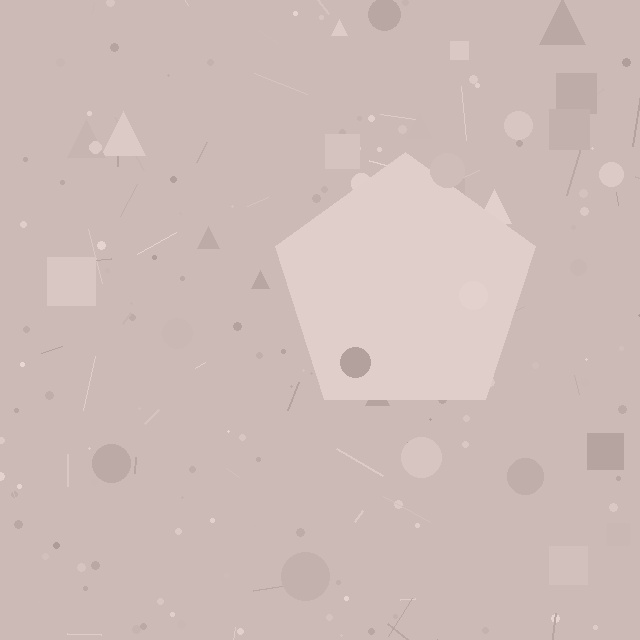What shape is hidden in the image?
A pentagon is hidden in the image.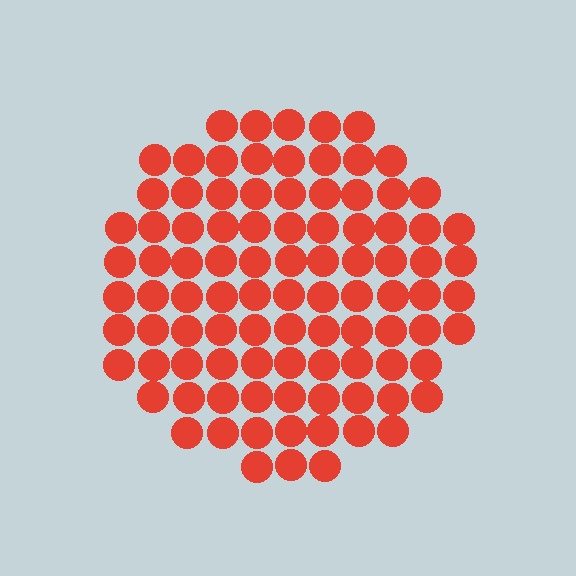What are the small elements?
The small elements are circles.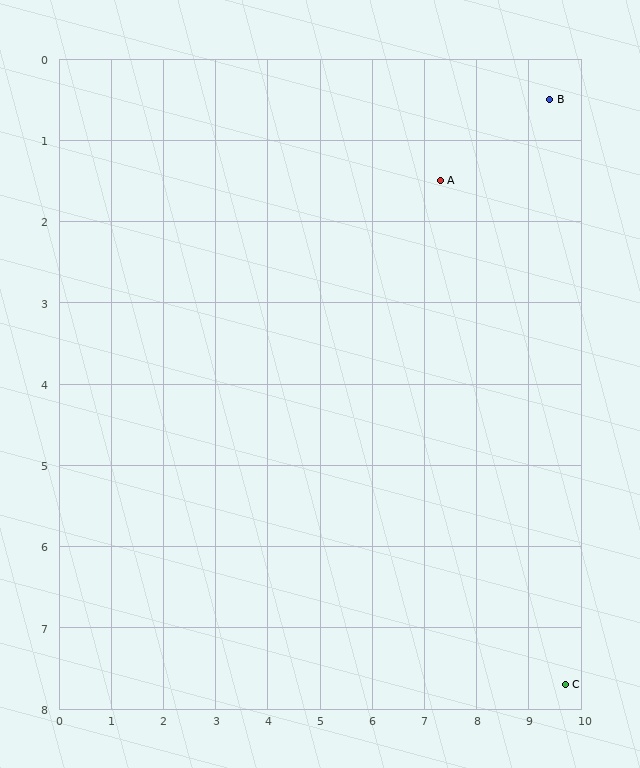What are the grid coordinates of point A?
Point A is at approximately (7.3, 1.5).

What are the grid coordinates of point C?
Point C is at approximately (9.7, 7.7).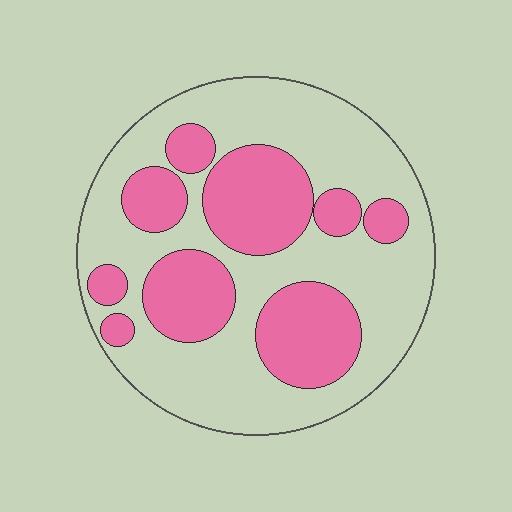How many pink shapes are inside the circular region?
9.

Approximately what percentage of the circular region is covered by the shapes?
Approximately 35%.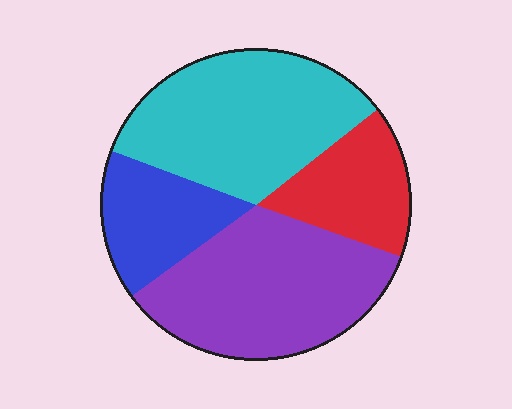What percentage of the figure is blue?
Blue takes up less than a quarter of the figure.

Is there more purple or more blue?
Purple.